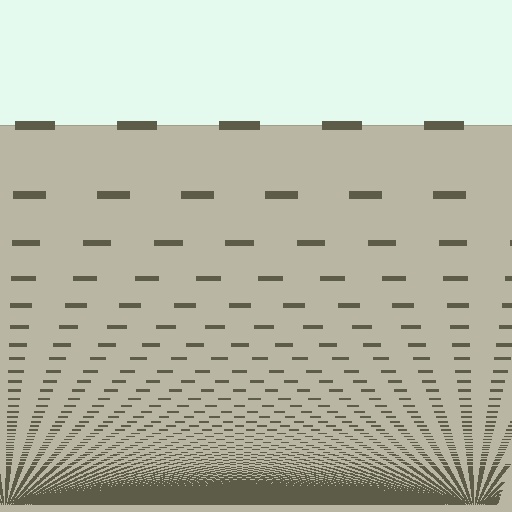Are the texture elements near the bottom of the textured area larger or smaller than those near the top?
Smaller. The gradient is inverted — elements near the bottom are smaller and denser.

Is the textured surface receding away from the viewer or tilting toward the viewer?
The surface appears to tilt toward the viewer. Texture elements get larger and sparser toward the top.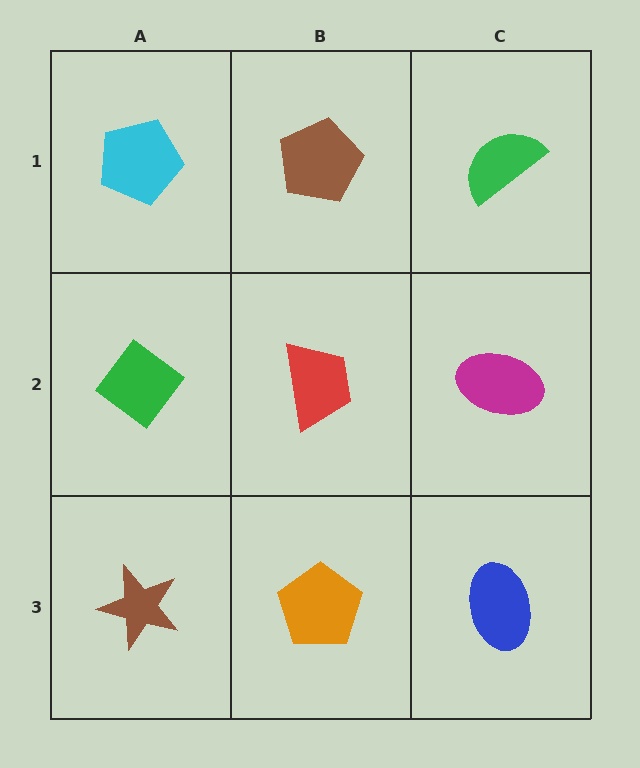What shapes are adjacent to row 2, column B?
A brown pentagon (row 1, column B), an orange pentagon (row 3, column B), a green diamond (row 2, column A), a magenta ellipse (row 2, column C).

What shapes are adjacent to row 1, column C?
A magenta ellipse (row 2, column C), a brown pentagon (row 1, column B).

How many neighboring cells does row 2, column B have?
4.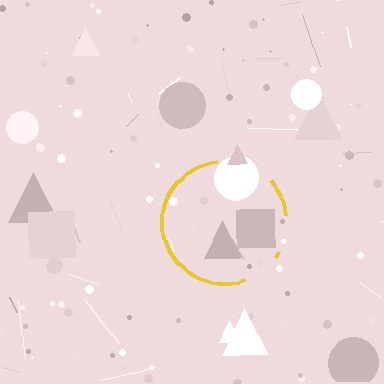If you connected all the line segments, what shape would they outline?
They would outline a circle.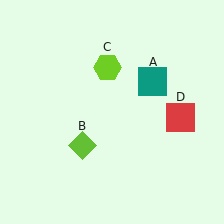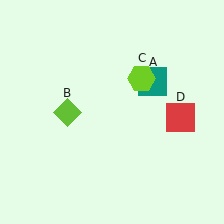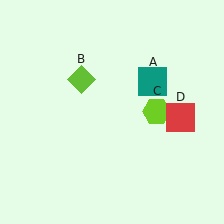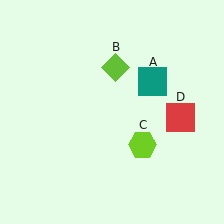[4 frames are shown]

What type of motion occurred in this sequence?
The lime diamond (object B), lime hexagon (object C) rotated clockwise around the center of the scene.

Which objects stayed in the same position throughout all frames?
Teal square (object A) and red square (object D) remained stationary.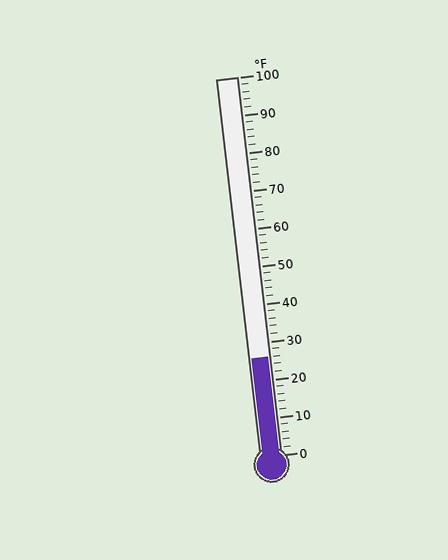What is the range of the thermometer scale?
The thermometer scale ranges from 0°F to 100°F.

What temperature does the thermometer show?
The thermometer shows approximately 26°F.